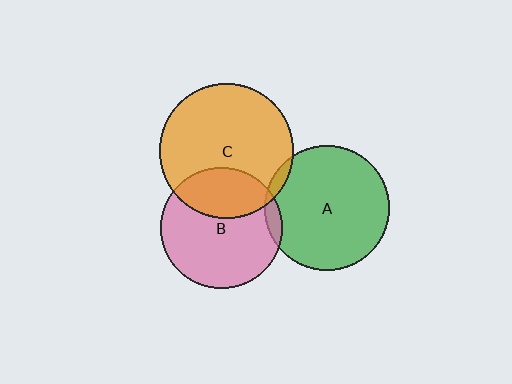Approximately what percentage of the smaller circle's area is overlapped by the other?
Approximately 5%.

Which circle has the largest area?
Circle C (orange).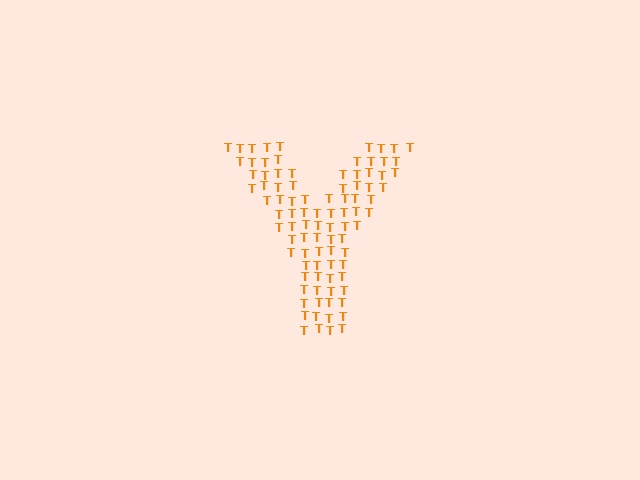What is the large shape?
The large shape is the letter Y.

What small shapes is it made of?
It is made of small letter T's.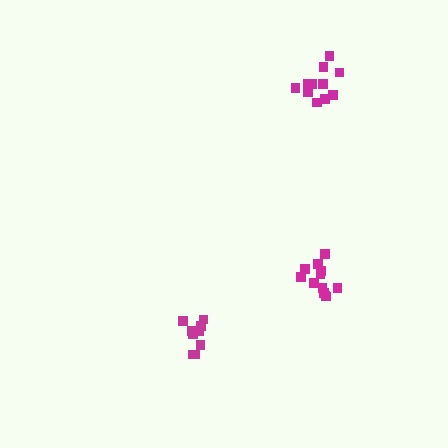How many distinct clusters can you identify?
There are 3 distinct clusters.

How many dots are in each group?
Group 1: 11 dots, Group 2: 13 dots, Group 3: 9 dots (33 total).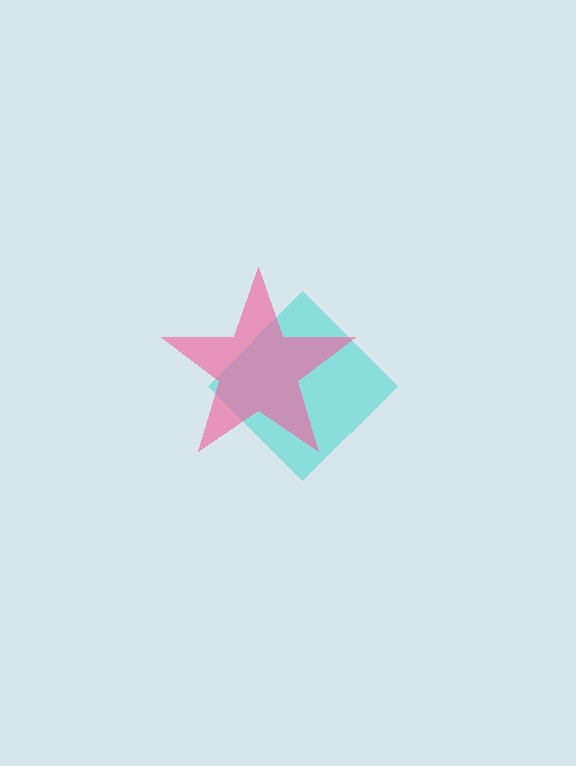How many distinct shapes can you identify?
There are 2 distinct shapes: a cyan diamond, a pink star.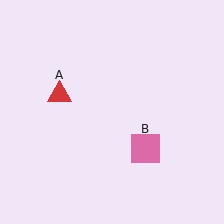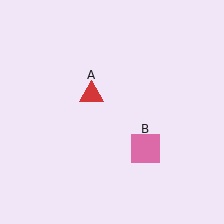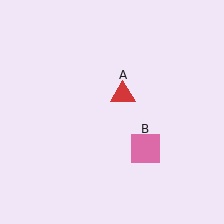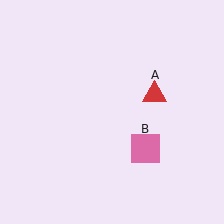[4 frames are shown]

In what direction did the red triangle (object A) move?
The red triangle (object A) moved right.